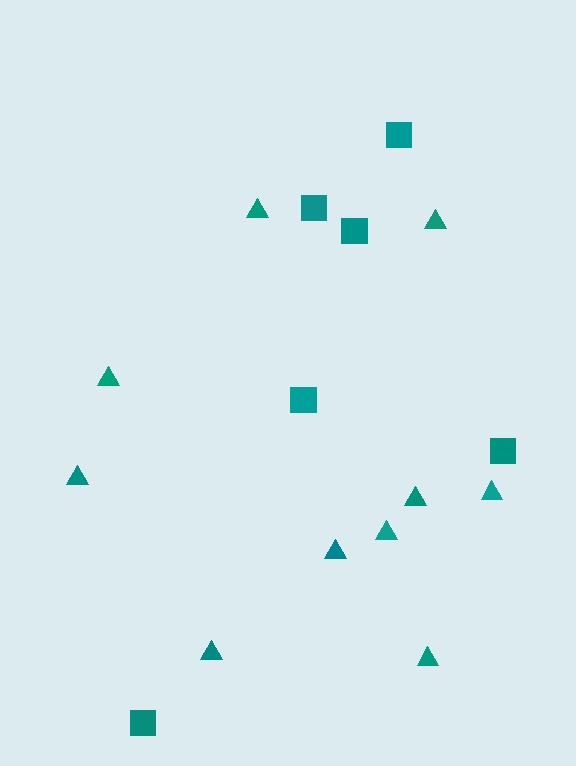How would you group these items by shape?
There are 2 groups: one group of squares (6) and one group of triangles (10).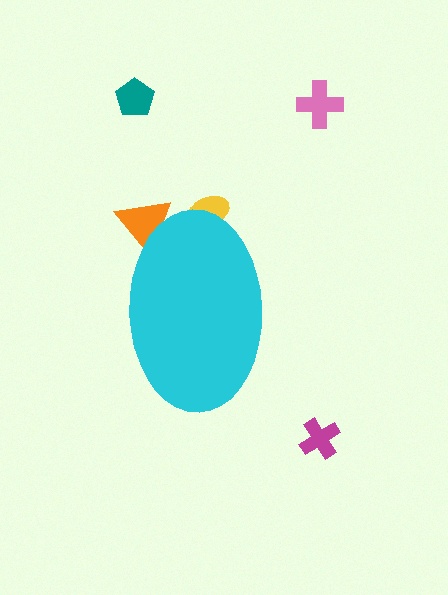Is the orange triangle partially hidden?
Yes, the orange triangle is partially hidden behind the cyan ellipse.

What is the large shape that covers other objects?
A cyan ellipse.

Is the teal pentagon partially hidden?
No, the teal pentagon is fully visible.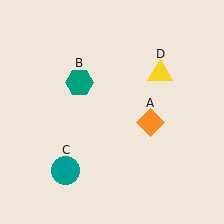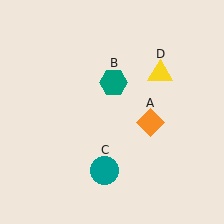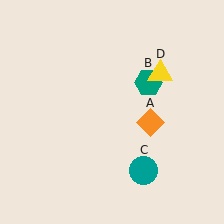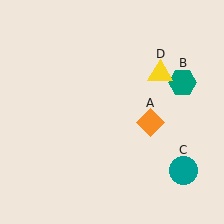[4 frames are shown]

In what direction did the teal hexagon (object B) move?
The teal hexagon (object B) moved right.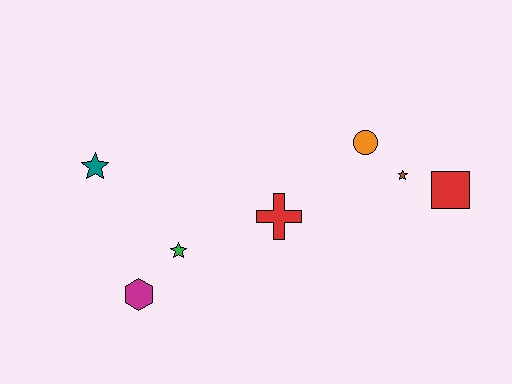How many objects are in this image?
There are 7 objects.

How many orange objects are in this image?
There is 1 orange object.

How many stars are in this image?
There are 3 stars.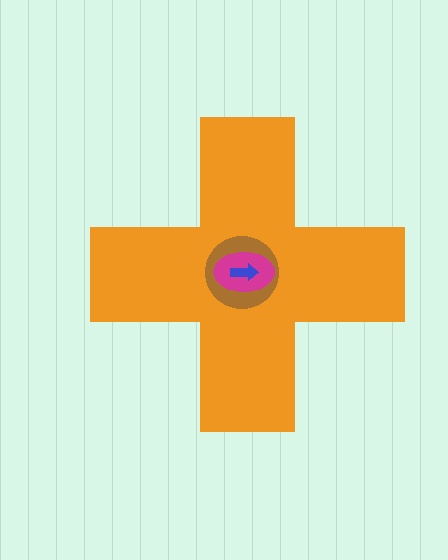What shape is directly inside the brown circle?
The magenta ellipse.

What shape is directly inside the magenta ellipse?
The blue arrow.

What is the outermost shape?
The orange cross.